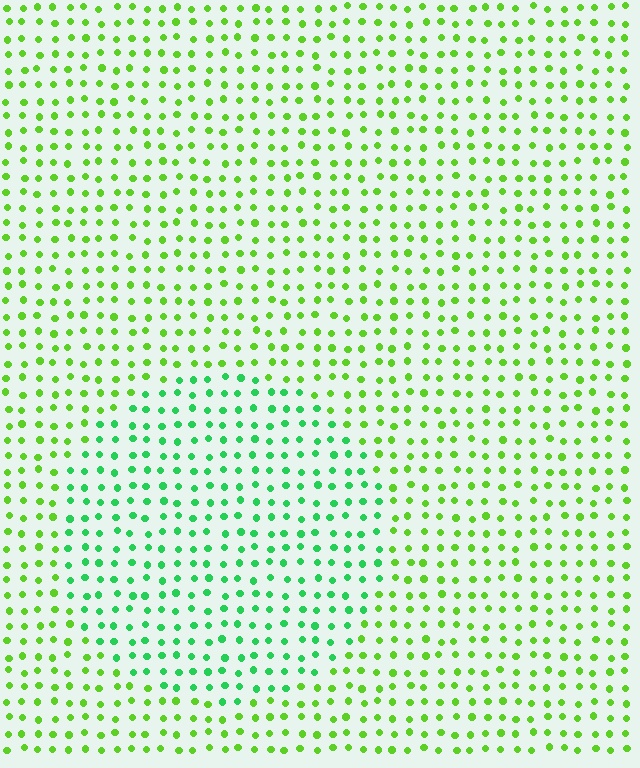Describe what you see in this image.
The image is filled with small lime elements in a uniform arrangement. A circle-shaped region is visible where the elements are tinted to a slightly different hue, forming a subtle color boundary.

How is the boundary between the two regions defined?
The boundary is defined purely by a slight shift in hue (about 36 degrees). Spacing, size, and orientation are identical on both sides.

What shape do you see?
I see a circle.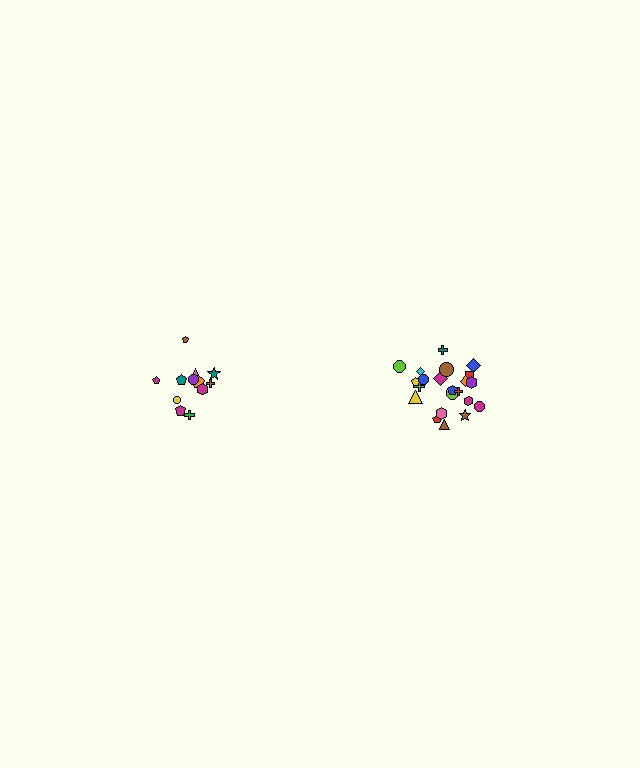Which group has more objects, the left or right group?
The right group.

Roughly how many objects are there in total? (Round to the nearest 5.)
Roughly 35 objects in total.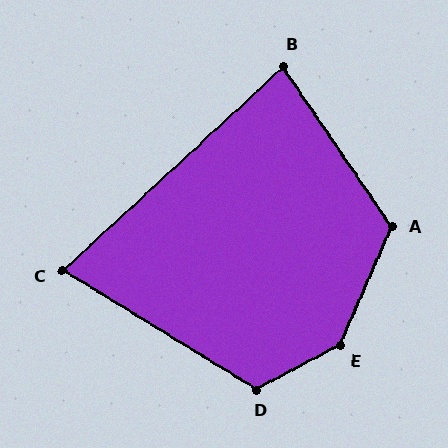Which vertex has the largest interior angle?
E, at approximately 141 degrees.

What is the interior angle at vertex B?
Approximately 81 degrees (acute).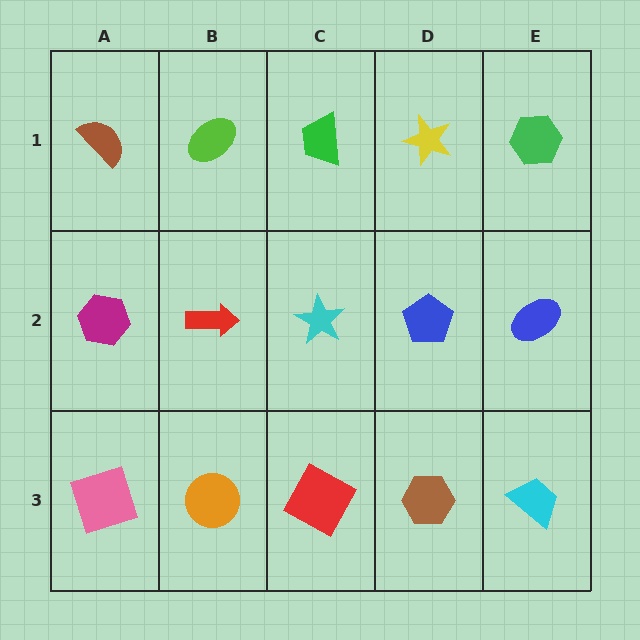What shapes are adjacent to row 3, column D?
A blue pentagon (row 2, column D), a red square (row 3, column C), a cyan trapezoid (row 3, column E).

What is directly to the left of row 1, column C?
A lime ellipse.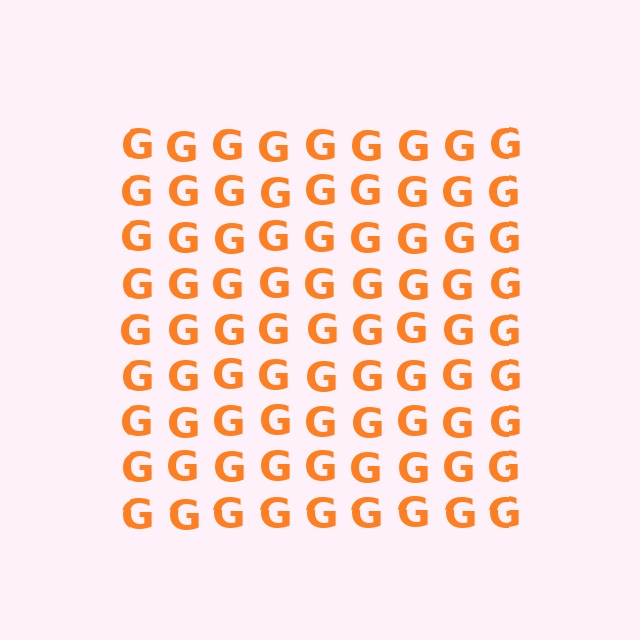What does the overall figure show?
The overall figure shows a square.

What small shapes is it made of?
It is made of small letter G's.